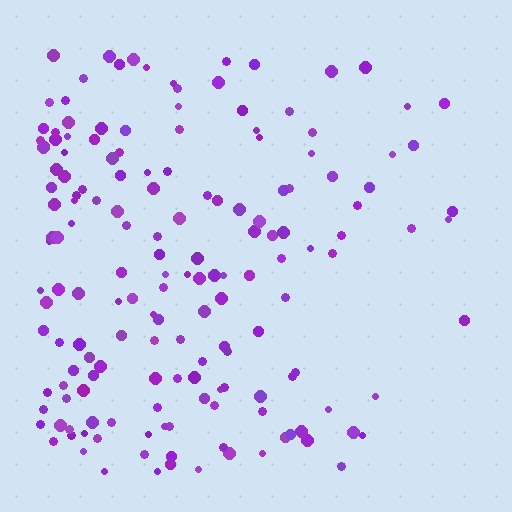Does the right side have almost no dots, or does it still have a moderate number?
Still a moderate number, just noticeably fewer than the left.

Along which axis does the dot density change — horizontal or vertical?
Horizontal.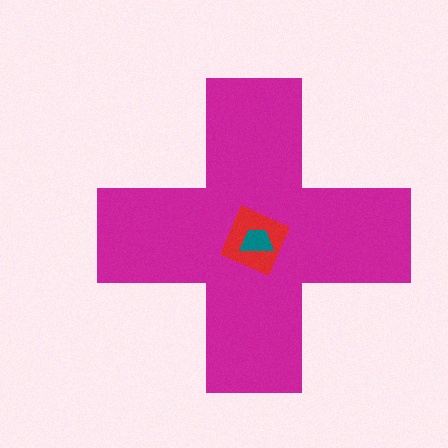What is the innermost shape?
The teal trapezoid.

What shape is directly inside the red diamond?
The teal trapezoid.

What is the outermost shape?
The magenta cross.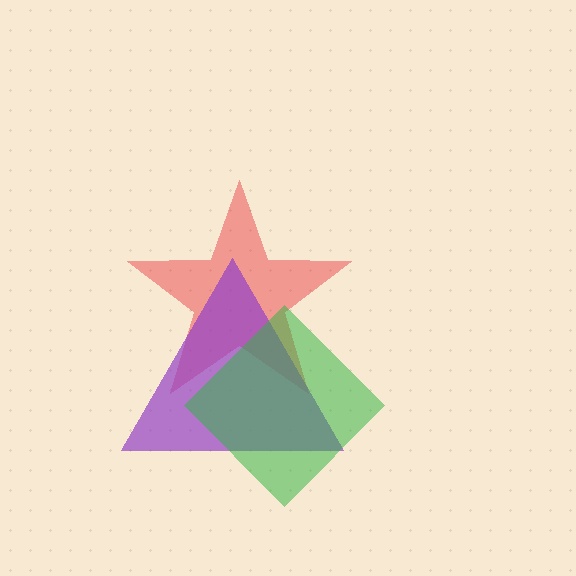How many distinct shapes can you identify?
There are 3 distinct shapes: a red star, a purple triangle, a green diamond.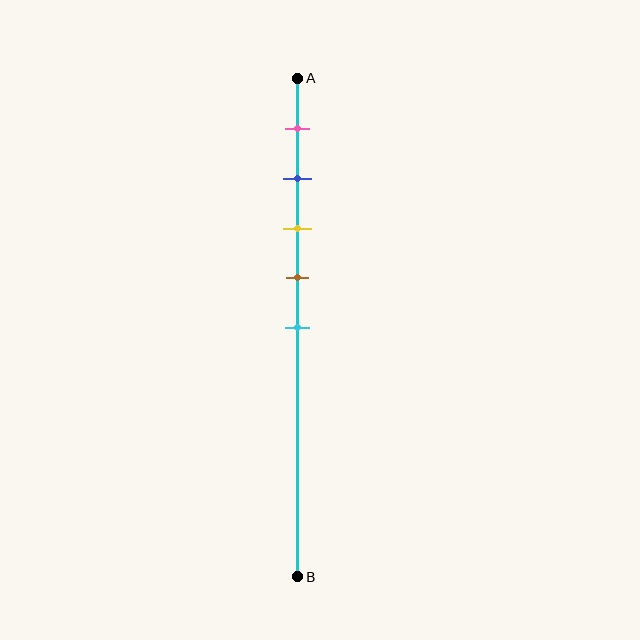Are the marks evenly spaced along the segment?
Yes, the marks are approximately evenly spaced.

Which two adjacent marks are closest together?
The blue and yellow marks are the closest adjacent pair.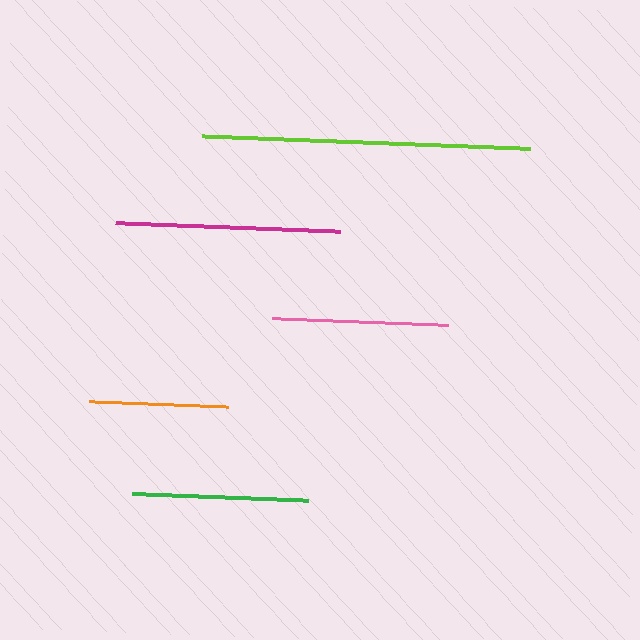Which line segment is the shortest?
The orange line is the shortest at approximately 139 pixels.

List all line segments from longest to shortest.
From longest to shortest: lime, magenta, green, pink, orange.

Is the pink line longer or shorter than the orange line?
The pink line is longer than the orange line.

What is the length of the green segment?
The green segment is approximately 176 pixels long.